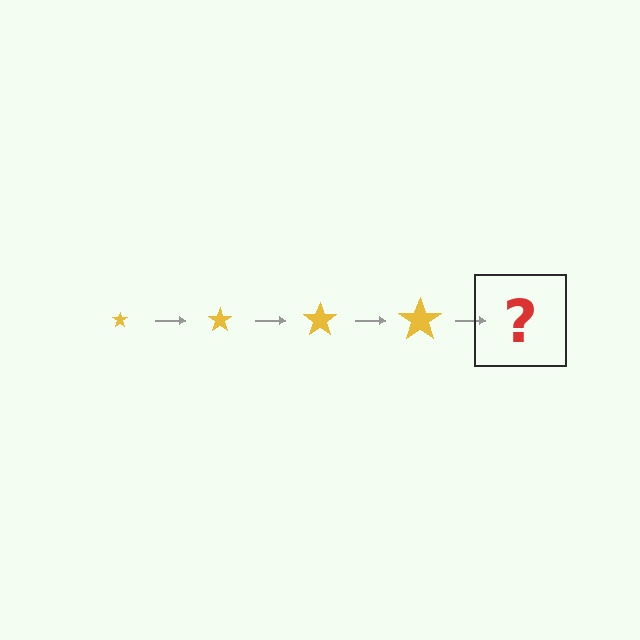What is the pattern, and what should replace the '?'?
The pattern is that the star gets progressively larger each step. The '?' should be a yellow star, larger than the previous one.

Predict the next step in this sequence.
The next step is a yellow star, larger than the previous one.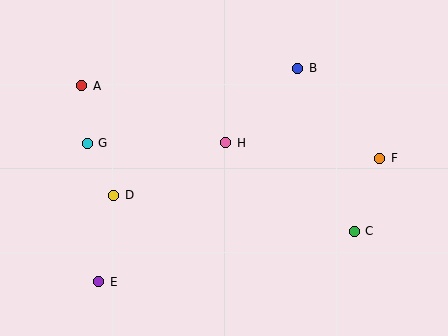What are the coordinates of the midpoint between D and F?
The midpoint between D and F is at (247, 177).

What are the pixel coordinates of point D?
Point D is at (114, 195).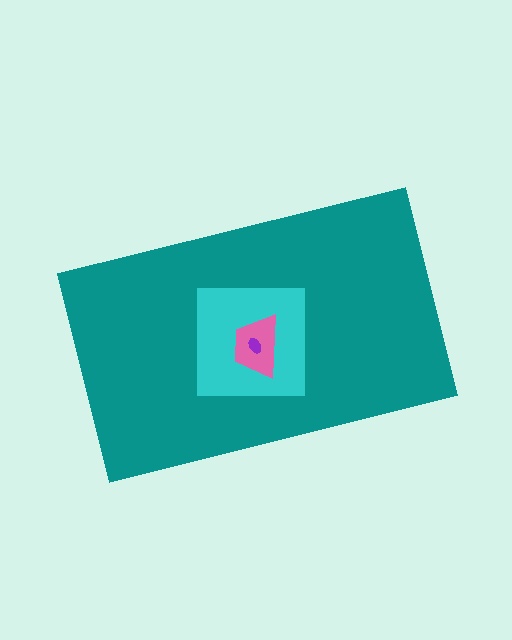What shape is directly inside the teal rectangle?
The cyan square.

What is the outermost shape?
The teal rectangle.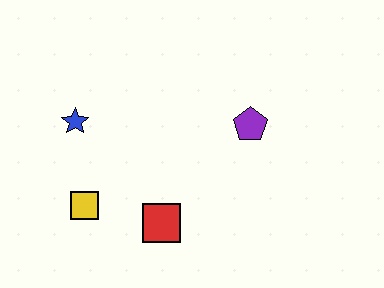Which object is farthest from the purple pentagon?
The yellow square is farthest from the purple pentagon.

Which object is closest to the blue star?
The yellow square is closest to the blue star.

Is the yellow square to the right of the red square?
No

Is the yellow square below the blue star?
Yes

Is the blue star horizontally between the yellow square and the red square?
No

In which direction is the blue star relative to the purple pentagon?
The blue star is to the left of the purple pentagon.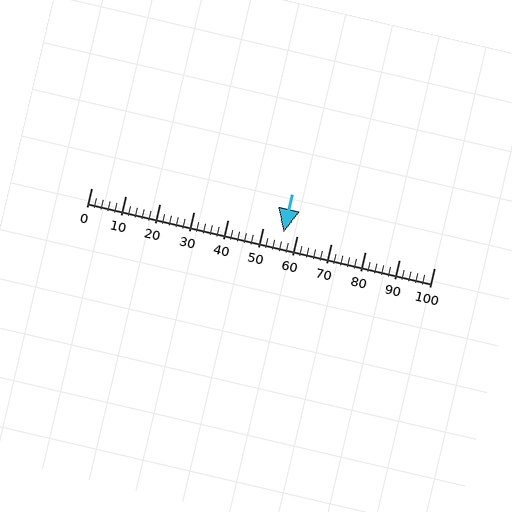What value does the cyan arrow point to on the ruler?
The cyan arrow points to approximately 56.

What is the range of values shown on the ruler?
The ruler shows values from 0 to 100.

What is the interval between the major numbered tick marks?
The major tick marks are spaced 10 units apart.